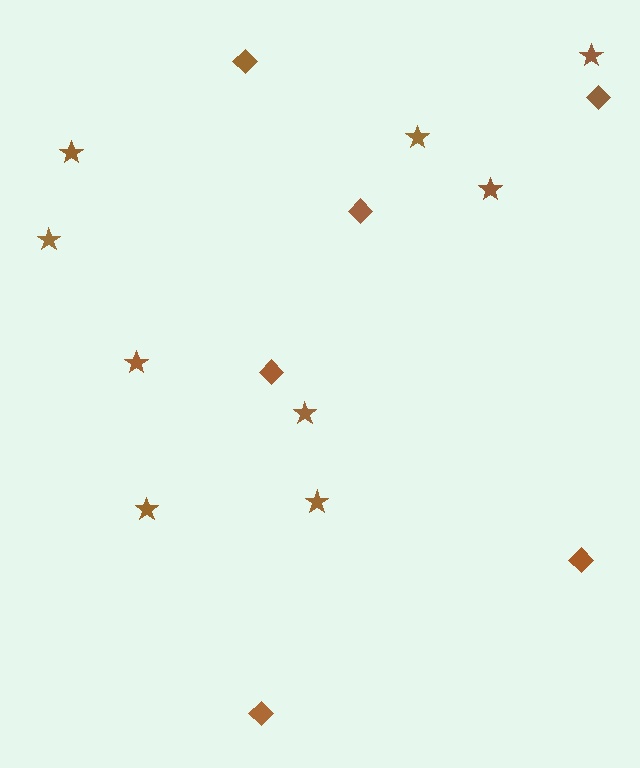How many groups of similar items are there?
There are 2 groups: one group of stars (9) and one group of diamonds (6).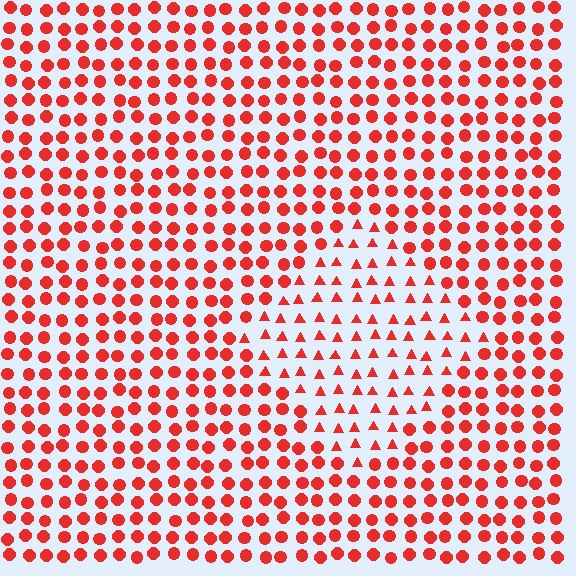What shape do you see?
I see a diamond.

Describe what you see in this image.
The image is filled with small red elements arranged in a uniform grid. A diamond-shaped region contains triangles, while the surrounding area contains circles. The boundary is defined purely by the change in element shape.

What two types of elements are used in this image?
The image uses triangles inside the diamond region and circles outside it.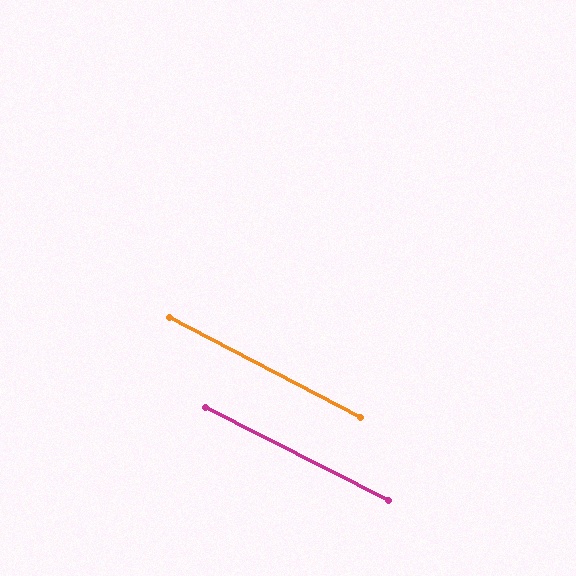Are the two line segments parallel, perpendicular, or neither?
Parallel — their directions differ by only 0.6°.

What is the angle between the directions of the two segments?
Approximately 1 degree.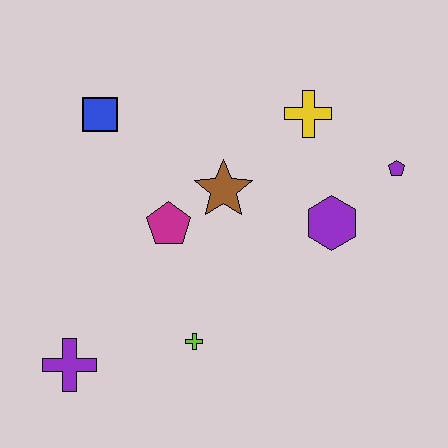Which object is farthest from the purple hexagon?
The purple cross is farthest from the purple hexagon.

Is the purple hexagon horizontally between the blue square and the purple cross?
No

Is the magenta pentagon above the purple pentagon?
No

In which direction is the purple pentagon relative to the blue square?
The purple pentagon is to the right of the blue square.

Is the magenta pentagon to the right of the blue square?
Yes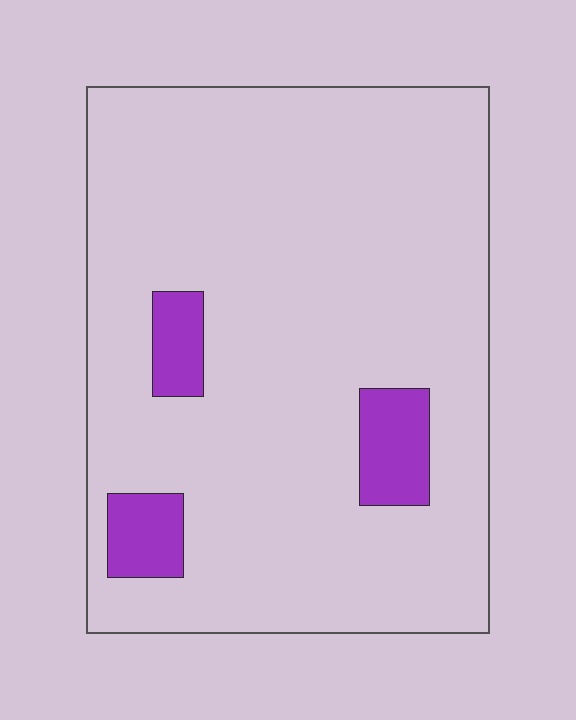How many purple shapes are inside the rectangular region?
3.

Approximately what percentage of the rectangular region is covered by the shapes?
Approximately 10%.